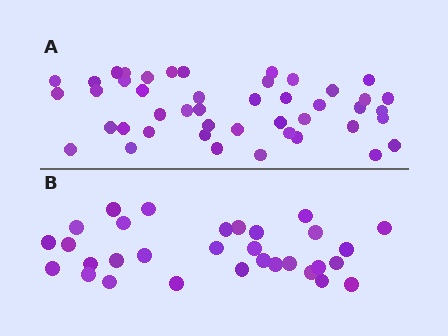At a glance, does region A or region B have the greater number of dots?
Region A (the top region) has more dots.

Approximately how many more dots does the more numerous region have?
Region A has approximately 15 more dots than region B.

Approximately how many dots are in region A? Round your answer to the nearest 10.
About 40 dots. (The exact count is 45, which rounds to 40.)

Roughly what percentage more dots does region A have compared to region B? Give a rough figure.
About 45% more.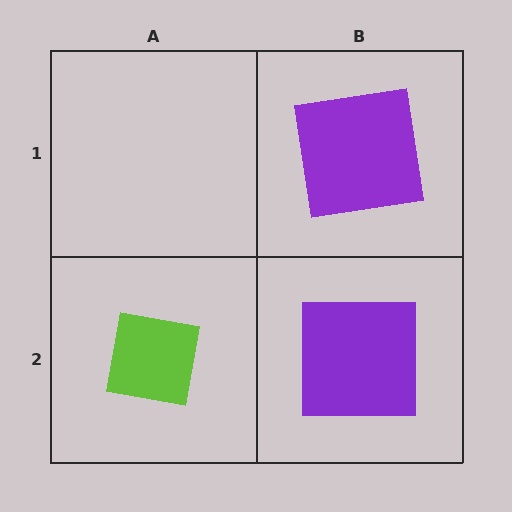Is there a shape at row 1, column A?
No, that cell is empty.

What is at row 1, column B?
A purple square.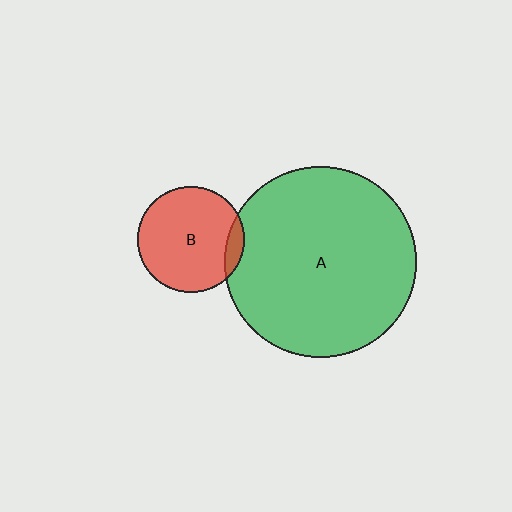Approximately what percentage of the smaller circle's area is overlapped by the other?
Approximately 10%.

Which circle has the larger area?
Circle A (green).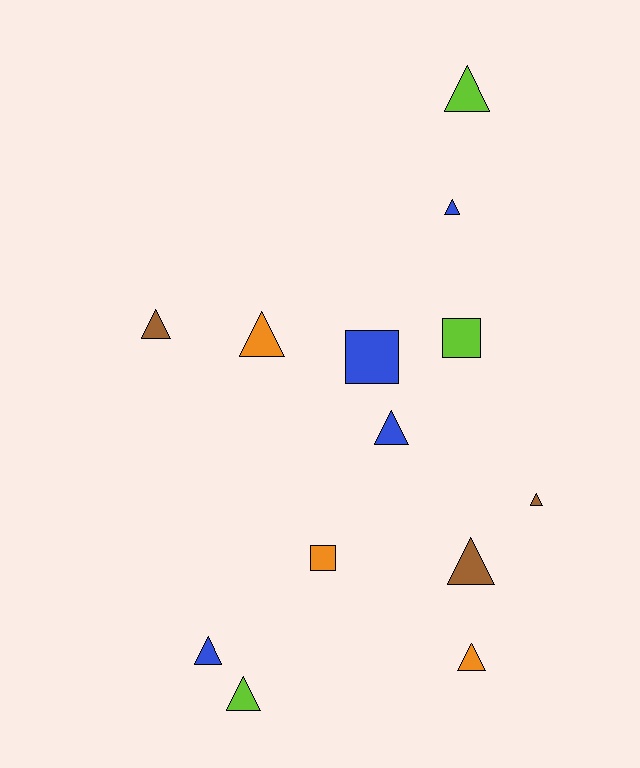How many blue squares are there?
There is 1 blue square.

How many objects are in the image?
There are 13 objects.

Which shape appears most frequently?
Triangle, with 10 objects.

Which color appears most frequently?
Blue, with 4 objects.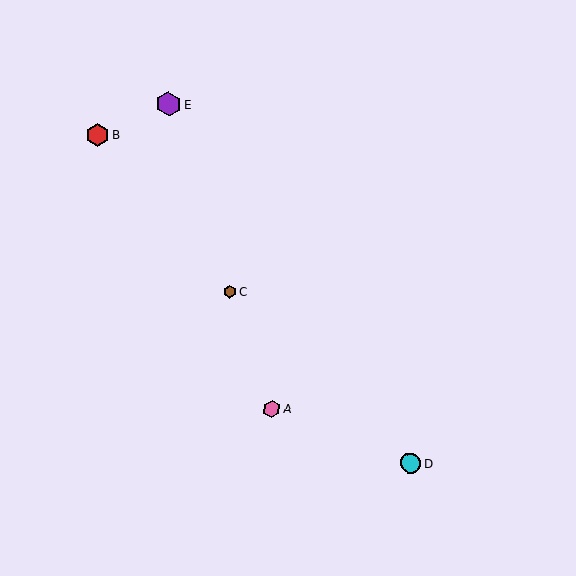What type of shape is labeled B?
Shape B is a red hexagon.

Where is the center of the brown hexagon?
The center of the brown hexagon is at (230, 291).